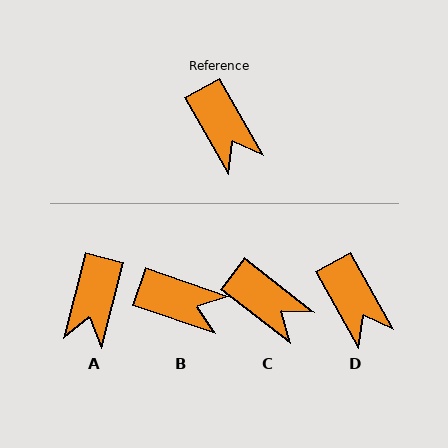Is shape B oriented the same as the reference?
No, it is off by about 42 degrees.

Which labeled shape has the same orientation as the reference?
D.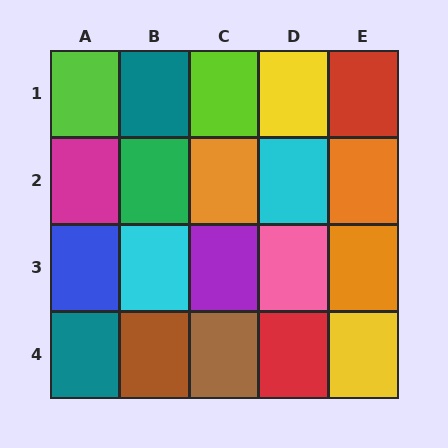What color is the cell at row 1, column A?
Lime.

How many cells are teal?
2 cells are teal.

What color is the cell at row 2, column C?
Orange.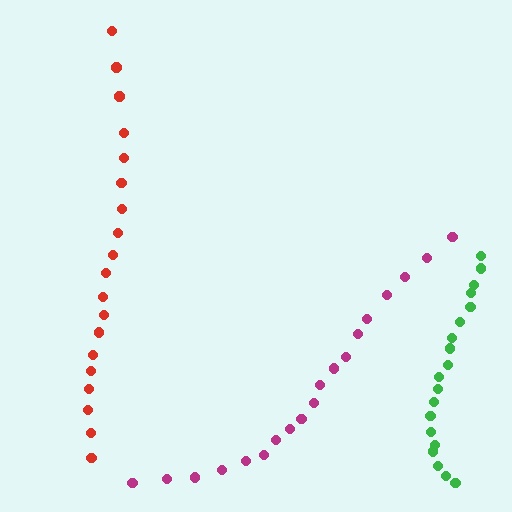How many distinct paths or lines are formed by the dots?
There are 3 distinct paths.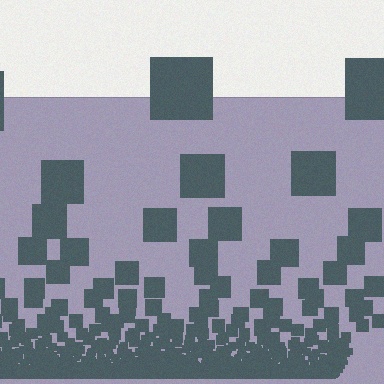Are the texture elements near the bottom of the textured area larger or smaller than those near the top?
Smaller. The gradient is inverted — elements near the bottom are smaller and denser.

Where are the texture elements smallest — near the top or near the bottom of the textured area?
Near the bottom.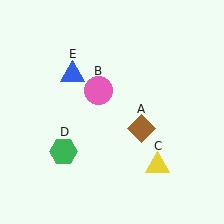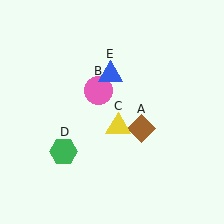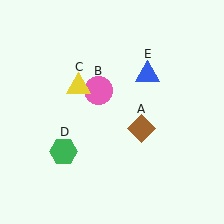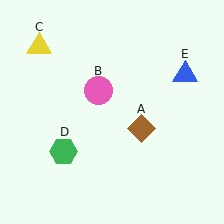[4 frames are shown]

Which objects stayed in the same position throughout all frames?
Brown diamond (object A) and pink circle (object B) and green hexagon (object D) remained stationary.